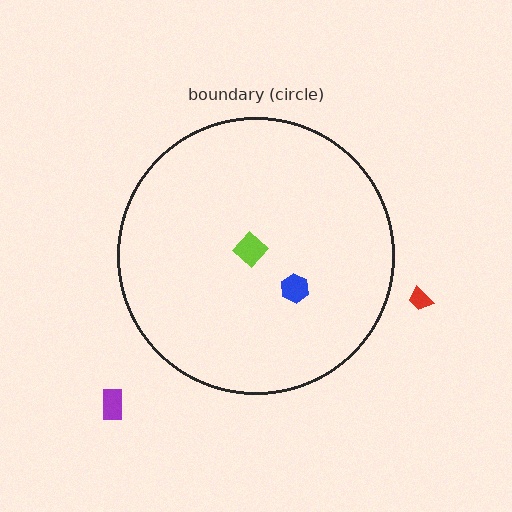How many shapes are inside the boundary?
2 inside, 2 outside.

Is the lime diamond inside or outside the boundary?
Inside.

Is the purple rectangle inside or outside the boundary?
Outside.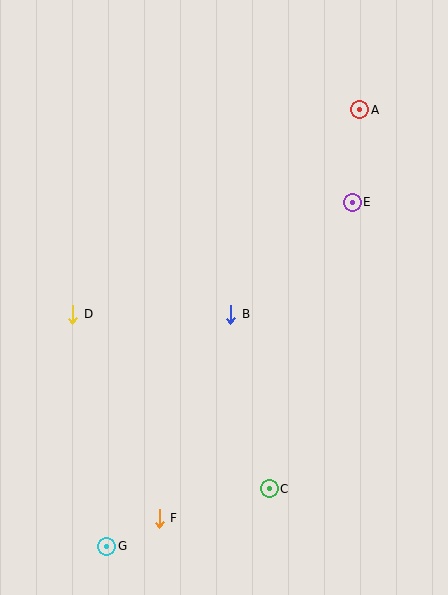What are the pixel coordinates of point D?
Point D is at (73, 314).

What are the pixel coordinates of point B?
Point B is at (231, 314).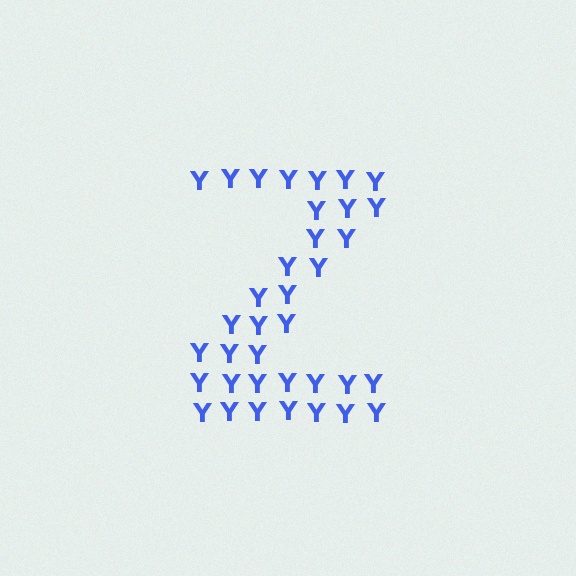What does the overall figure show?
The overall figure shows the letter Z.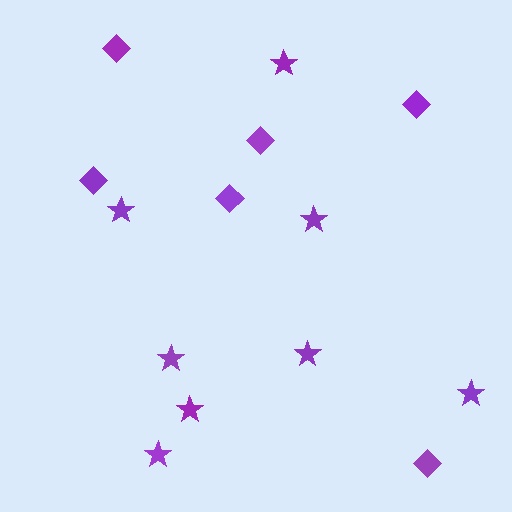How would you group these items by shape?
There are 2 groups: one group of stars (8) and one group of diamonds (6).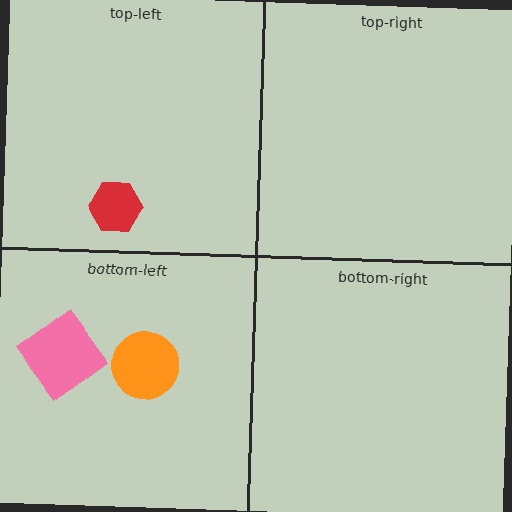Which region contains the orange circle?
The bottom-left region.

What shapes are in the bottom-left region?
The orange circle, the pink diamond.